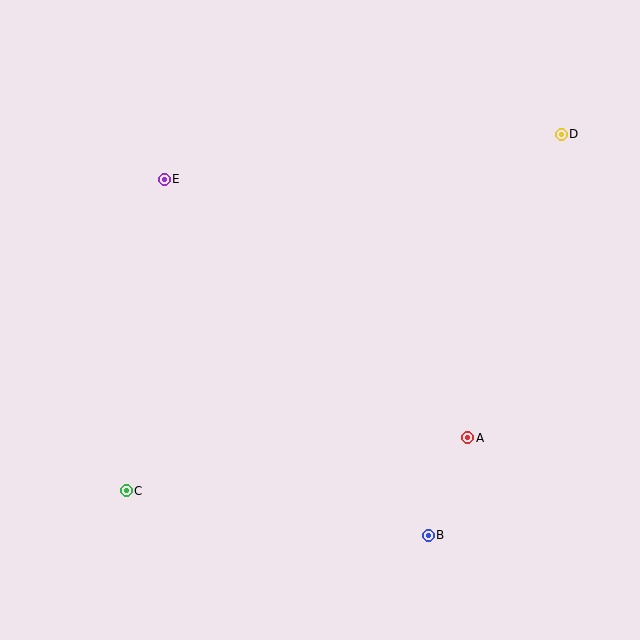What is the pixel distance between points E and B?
The distance between E and B is 443 pixels.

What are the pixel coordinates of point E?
Point E is at (164, 179).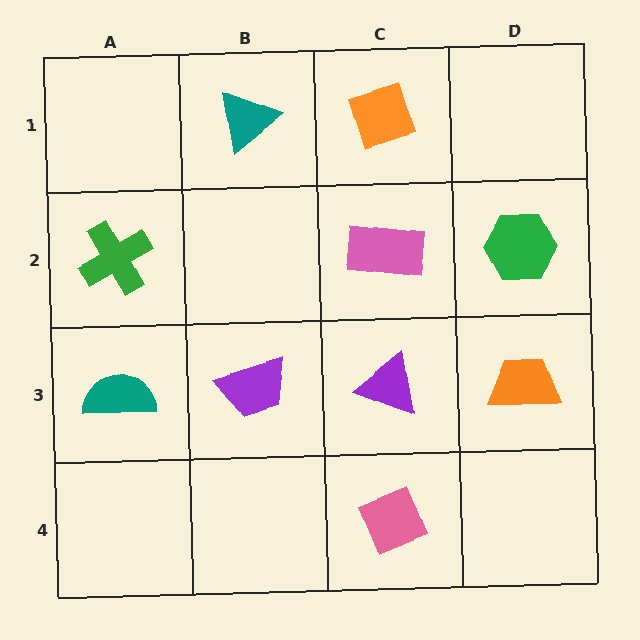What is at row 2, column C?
A pink rectangle.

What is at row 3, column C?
A purple triangle.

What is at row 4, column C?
A pink diamond.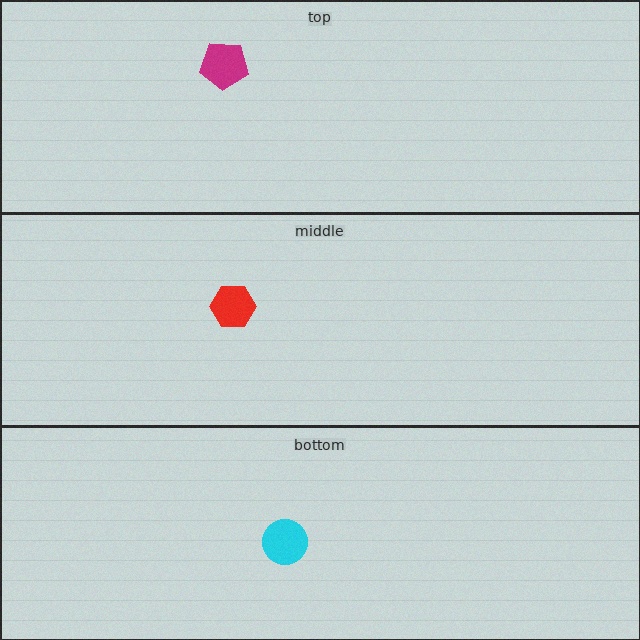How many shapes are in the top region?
1.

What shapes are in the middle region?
The red hexagon.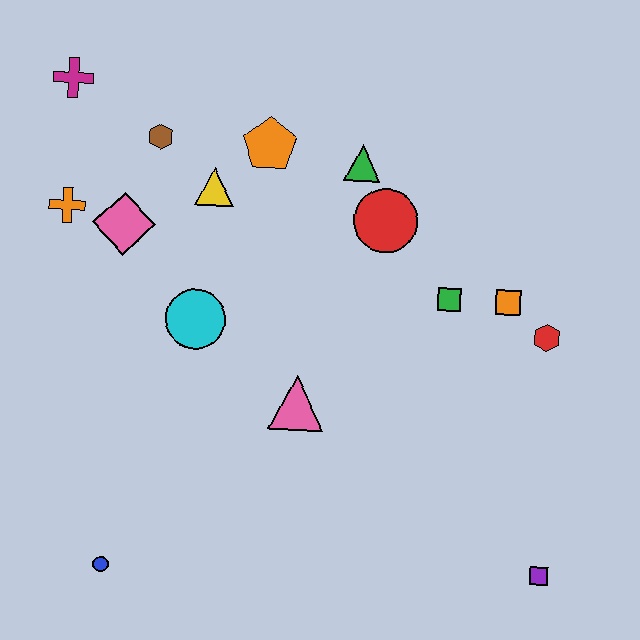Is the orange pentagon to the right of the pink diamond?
Yes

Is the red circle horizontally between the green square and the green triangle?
Yes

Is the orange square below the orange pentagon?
Yes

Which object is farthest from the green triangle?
The blue circle is farthest from the green triangle.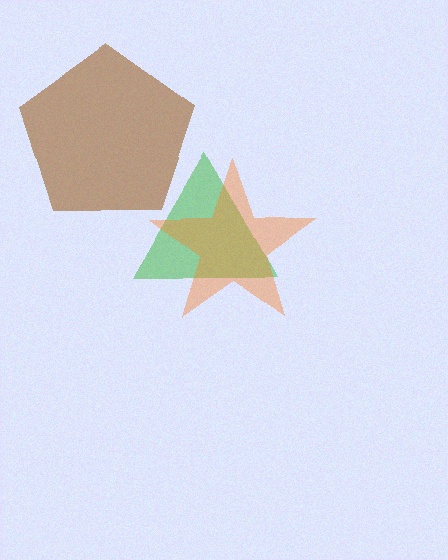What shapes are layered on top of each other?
The layered shapes are: a green triangle, a brown pentagon, an orange star.